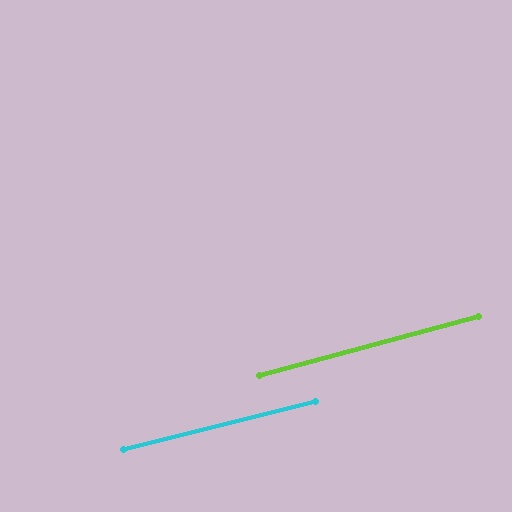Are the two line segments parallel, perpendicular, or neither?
Parallel — their directions differ by only 0.9°.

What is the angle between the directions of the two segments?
Approximately 1 degree.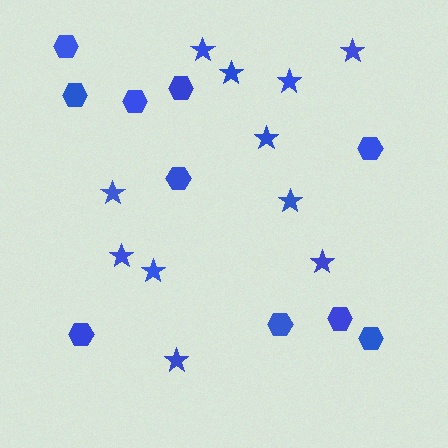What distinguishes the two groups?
There are 2 groups: one group of stars (11) and one group of hexagons (10).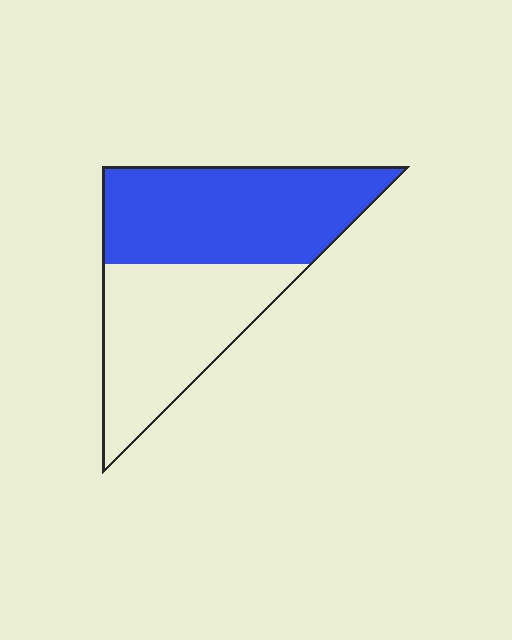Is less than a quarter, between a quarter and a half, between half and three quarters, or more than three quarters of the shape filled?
Between half and three quarters.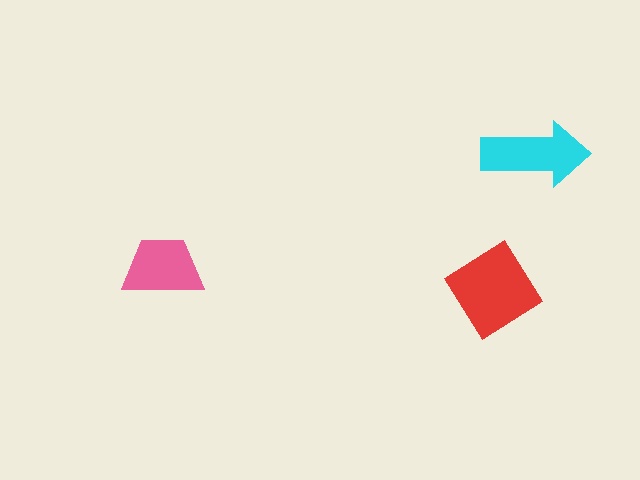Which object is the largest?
The red diamond.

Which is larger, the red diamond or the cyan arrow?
The red diamond.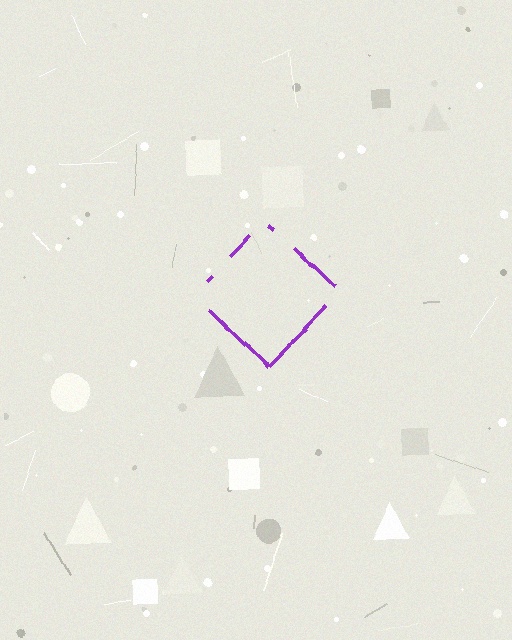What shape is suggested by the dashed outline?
The dashed outline suggests a diamond.